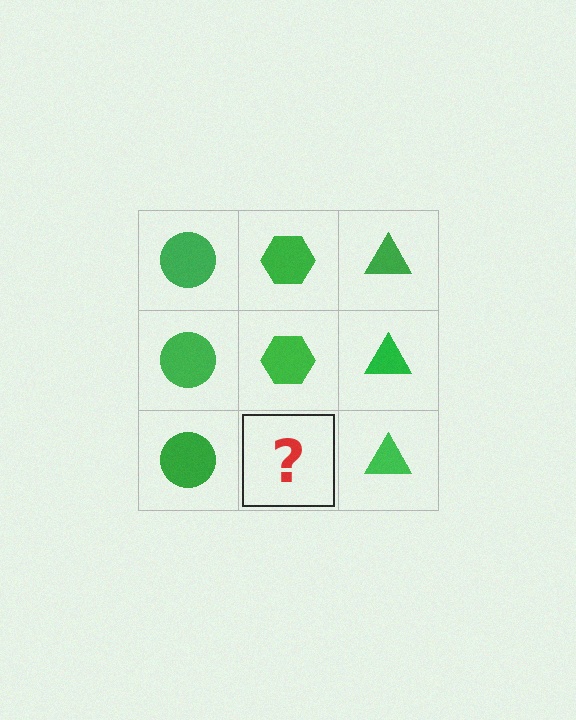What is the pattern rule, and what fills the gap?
The rule is that each column has a consistent shape. The gap should be filled with a green hexagon.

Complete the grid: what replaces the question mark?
The question mark should be replaced with a green hexagon.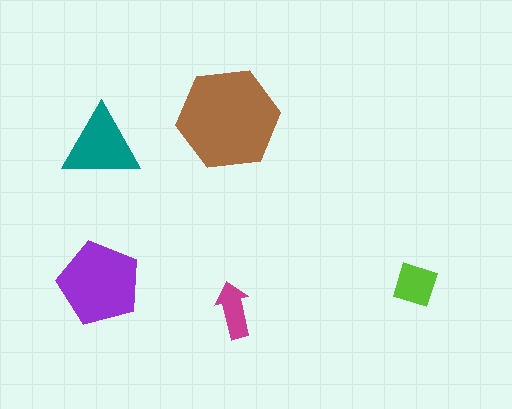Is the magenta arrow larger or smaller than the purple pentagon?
Smaller.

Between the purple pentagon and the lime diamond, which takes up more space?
The purple pentagon.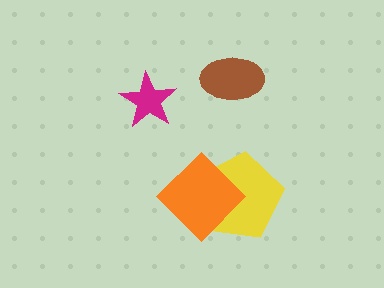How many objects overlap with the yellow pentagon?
1 object overlaps with the yellow pentagon.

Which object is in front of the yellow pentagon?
The orange diamond is in front of the yellow pentagon.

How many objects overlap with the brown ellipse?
0 objects overlap with the brown ellipse.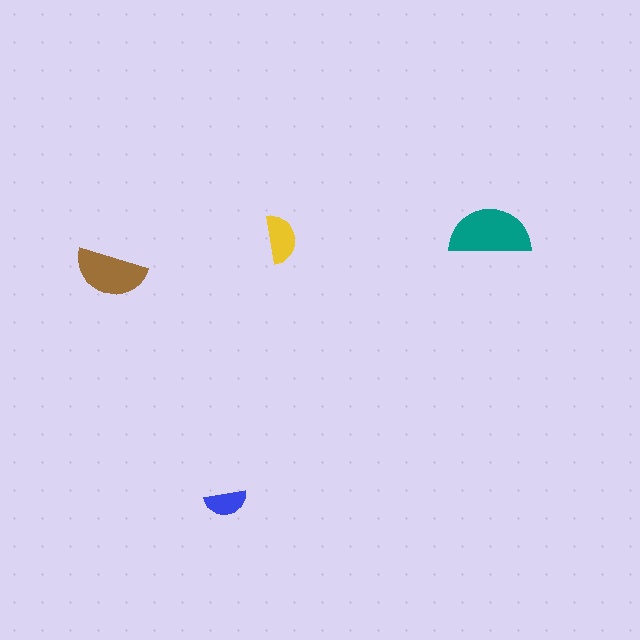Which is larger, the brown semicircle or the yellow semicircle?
The brown one.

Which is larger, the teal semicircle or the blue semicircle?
The teal one.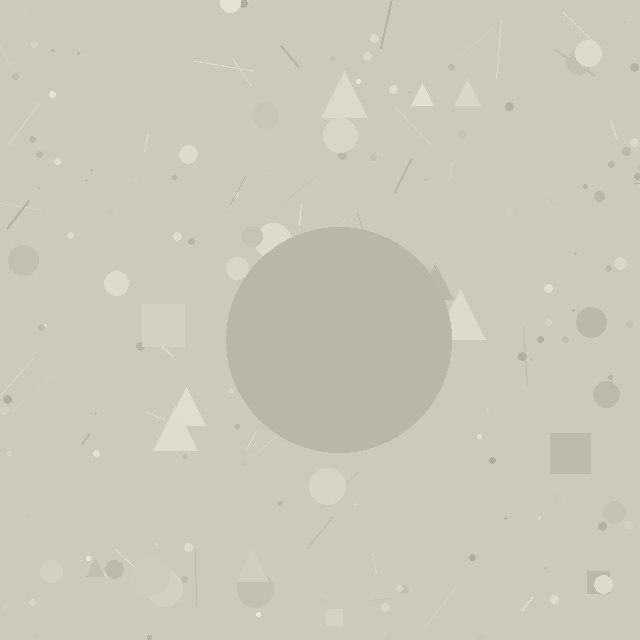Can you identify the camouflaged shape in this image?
The camouflaged shape is a circle.